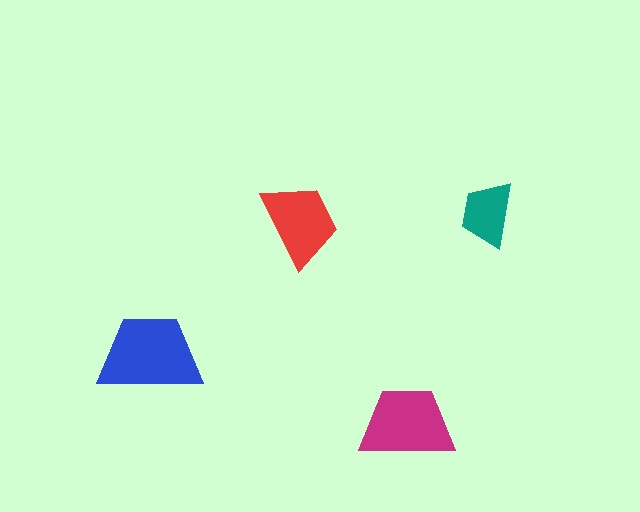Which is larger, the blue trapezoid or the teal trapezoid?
The blue one.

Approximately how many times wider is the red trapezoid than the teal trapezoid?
About 1.5 times wider.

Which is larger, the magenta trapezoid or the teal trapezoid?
The magenta one.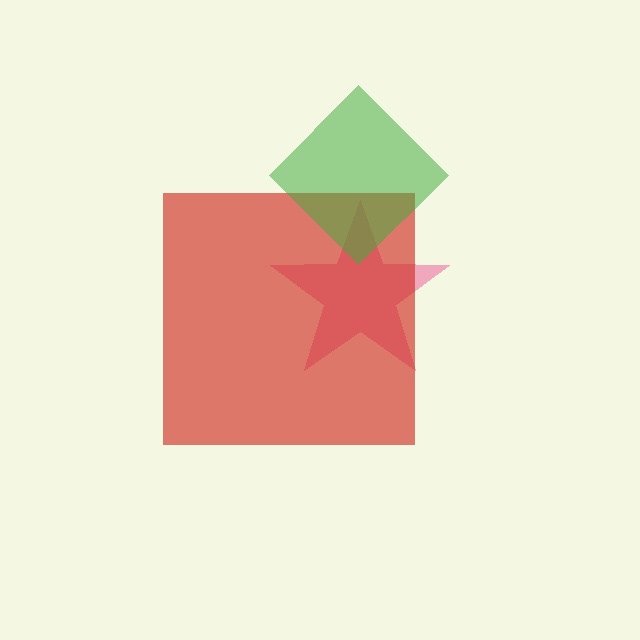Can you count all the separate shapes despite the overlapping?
Yes, there are 3 separate shapes.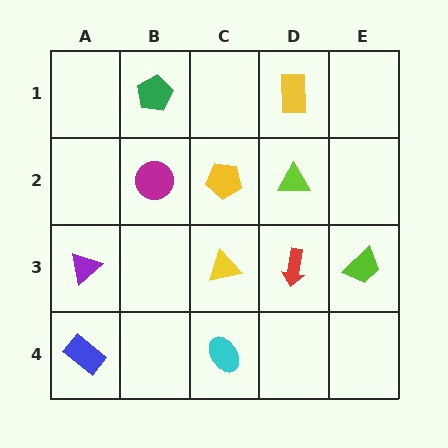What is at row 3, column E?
A lime trapezoid.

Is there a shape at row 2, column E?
No, that cell is empty.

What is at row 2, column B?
A magenta circle.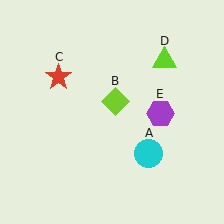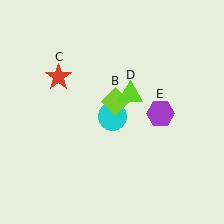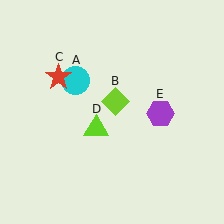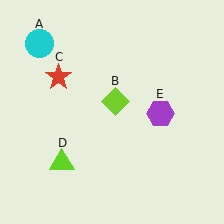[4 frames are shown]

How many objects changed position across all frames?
2 objects changed position: cyan circle (object A), lime triangle (object D).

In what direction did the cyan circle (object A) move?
The cyan circle (object A) moved up and to the left.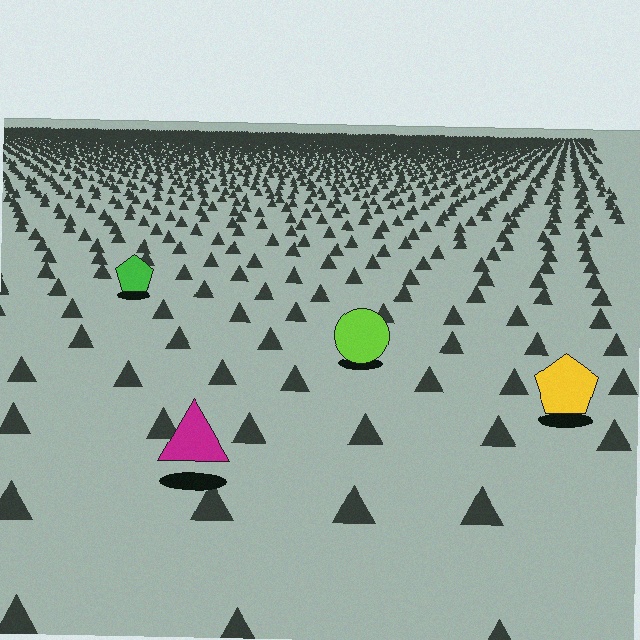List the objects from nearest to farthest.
From nearest to farthest: the magenta triangle, the yellow pentagon, the lime circle, the green pentagon.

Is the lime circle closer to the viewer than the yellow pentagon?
No. The yellow pentagon is closer — you can tell from the texture gradient: the ground texture is coarser near it.